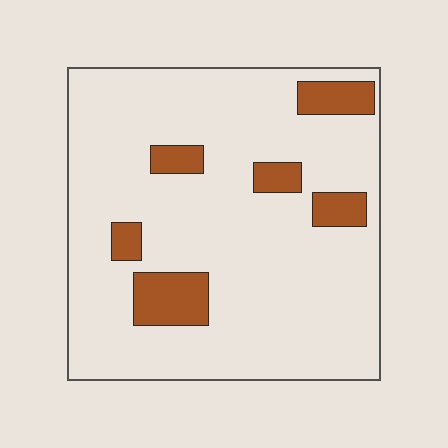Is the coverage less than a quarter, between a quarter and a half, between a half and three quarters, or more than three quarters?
Less than a quarter.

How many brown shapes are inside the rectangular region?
6.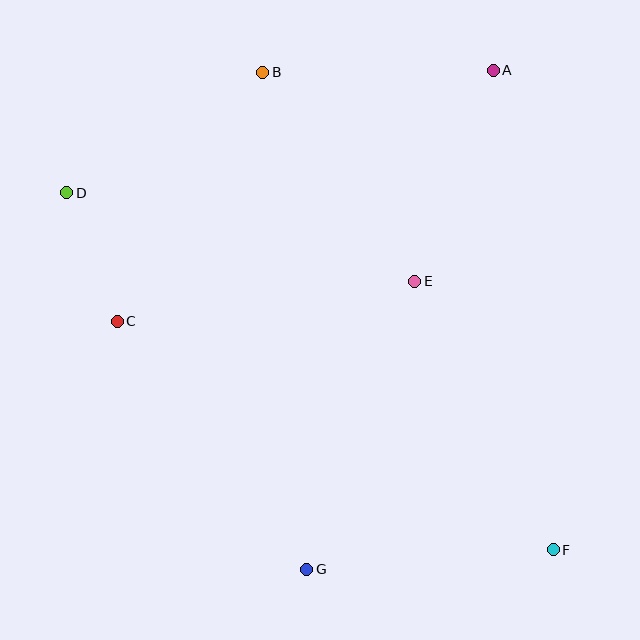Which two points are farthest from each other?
Points D and F are farthest from each other.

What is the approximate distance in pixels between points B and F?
The distance between B and F is approximately 559 pixels.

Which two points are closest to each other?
Points C and D are closest to each other.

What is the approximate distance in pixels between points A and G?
The distance between A and G is approximately 533 pixels.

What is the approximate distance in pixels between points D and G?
The distance between D and G is approximately 446 pixels.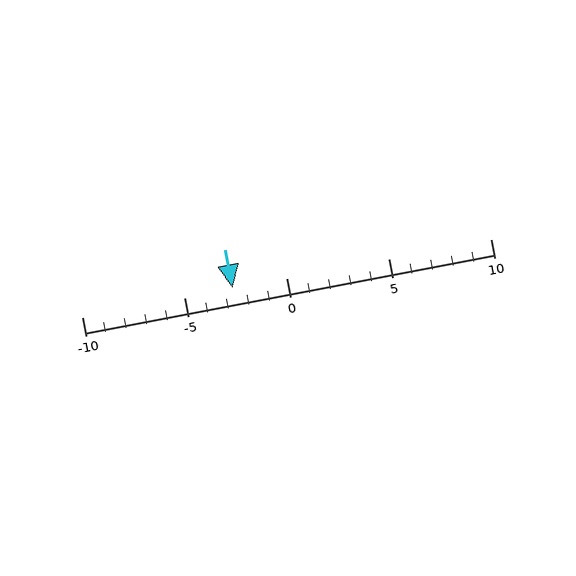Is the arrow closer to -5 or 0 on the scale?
The arrow is closer to -5.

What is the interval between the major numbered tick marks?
The major tick marks are spaced 5 units apart.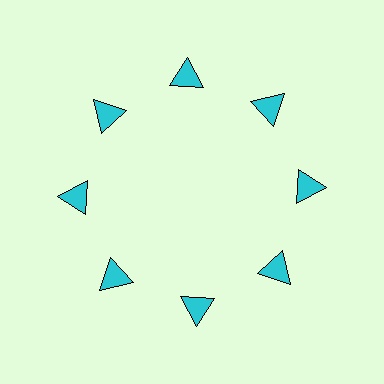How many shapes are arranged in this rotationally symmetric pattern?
There are 8 shapes, arranged in 8 groups of 1.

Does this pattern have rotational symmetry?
Yes, this pattern has 8-fold rotational symmetry. It looks the same after rotating 45 degrees around the center.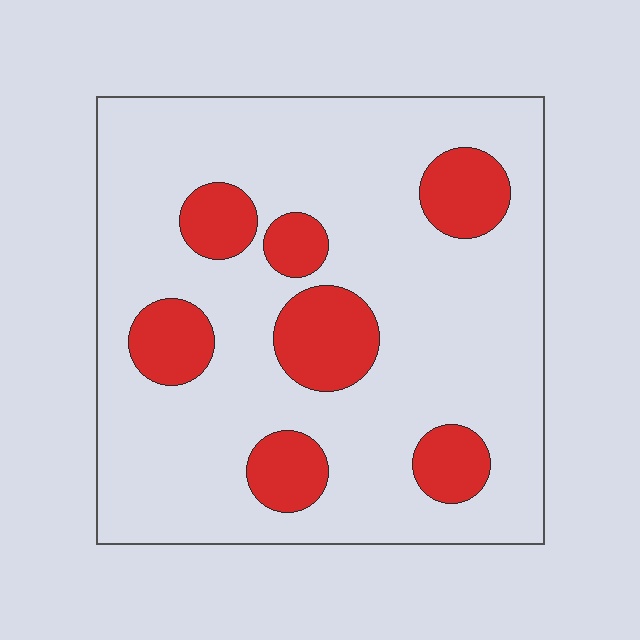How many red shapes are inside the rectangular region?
7.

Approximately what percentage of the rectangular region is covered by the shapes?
Approximately 20%.